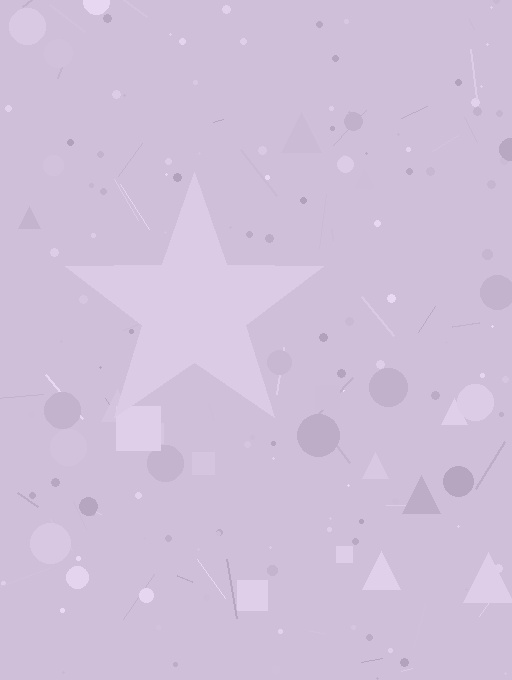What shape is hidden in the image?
A star is hidden in the image.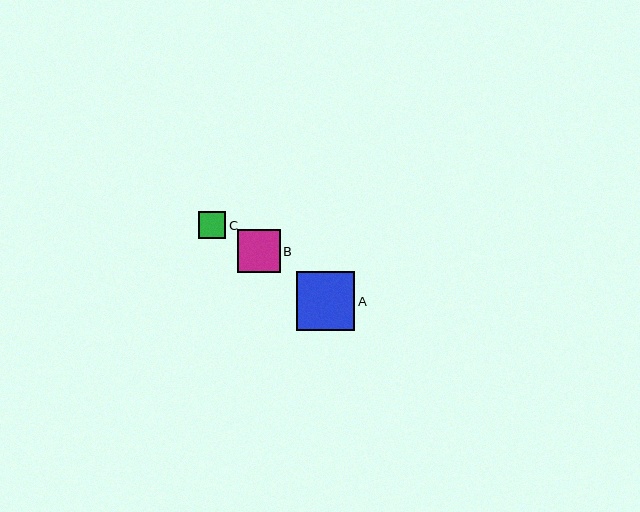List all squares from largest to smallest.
From largest to smallest: A, B, C.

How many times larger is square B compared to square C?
Square B is approximately 1.6 times the size of square C.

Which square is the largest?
Square A is the largest with a size of approximately 58 pixels.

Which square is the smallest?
Square C is the smallest with a size of approximately 27 pixels.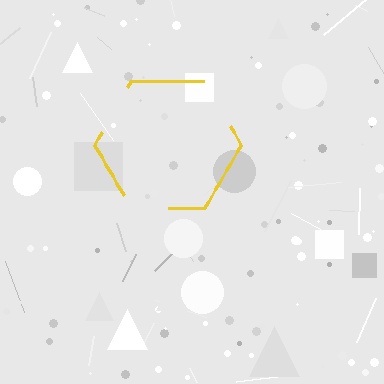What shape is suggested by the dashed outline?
The dashed outline suggests a hexagon.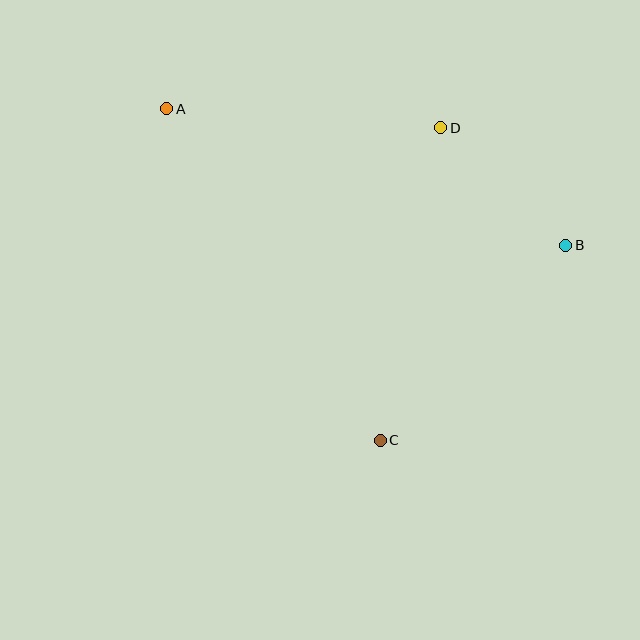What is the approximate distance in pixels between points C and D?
The distance between C and D is approximately 318 pixels.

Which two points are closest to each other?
Points B and D are closest to each other.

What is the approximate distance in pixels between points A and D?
The distance between A and D is approximately 275 pixels.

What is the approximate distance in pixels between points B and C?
The distance between B and C is approximately 269 pixels.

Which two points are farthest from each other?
Points A and B are farthest from each other.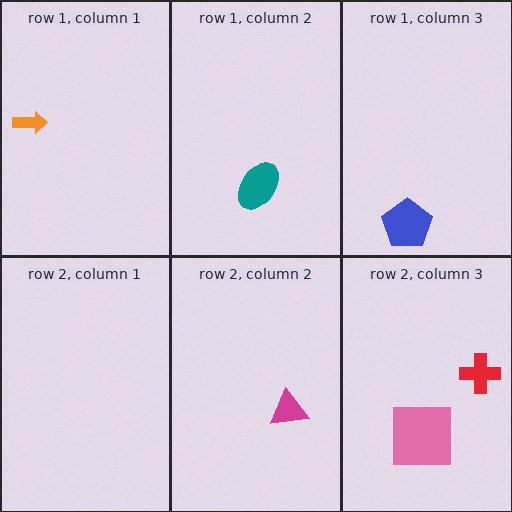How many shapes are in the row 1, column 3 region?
1.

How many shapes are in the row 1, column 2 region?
1.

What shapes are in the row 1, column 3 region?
The blue pentagon.